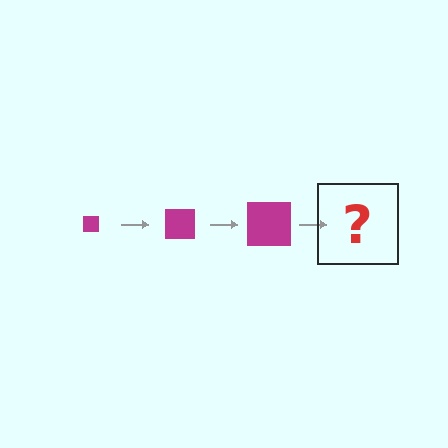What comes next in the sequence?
The next element should be a magenta square, larger than the previous one.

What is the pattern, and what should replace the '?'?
The pattern is that the square gets progressively larger each step. The '?' should be a magenta square, larger than the previous one.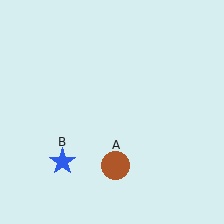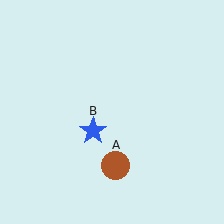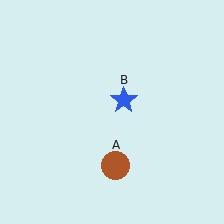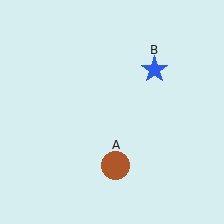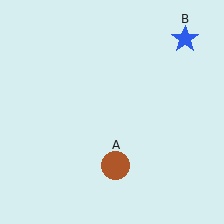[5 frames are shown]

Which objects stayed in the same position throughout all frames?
Brown circle (object A) remained stationary.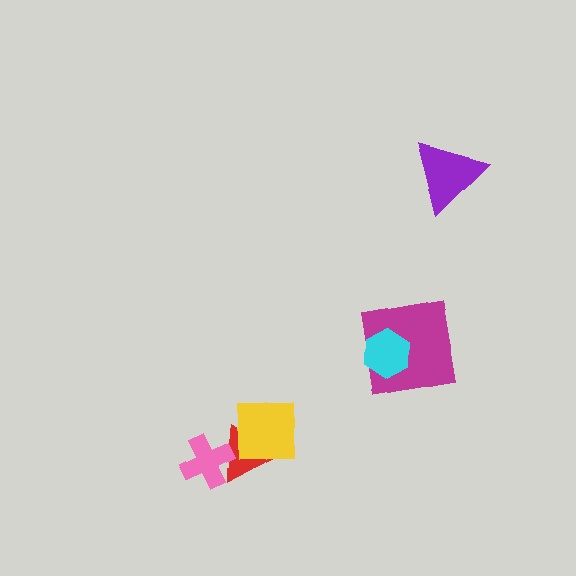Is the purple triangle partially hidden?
No, no other shape covers it.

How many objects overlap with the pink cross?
1 object overlaps with the pink cross.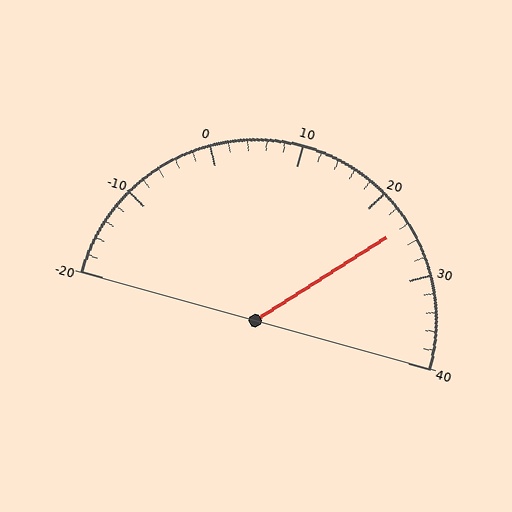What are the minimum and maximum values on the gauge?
The gauge ranges from -20 to 40.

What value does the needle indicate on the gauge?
The needle indicates approximately 24.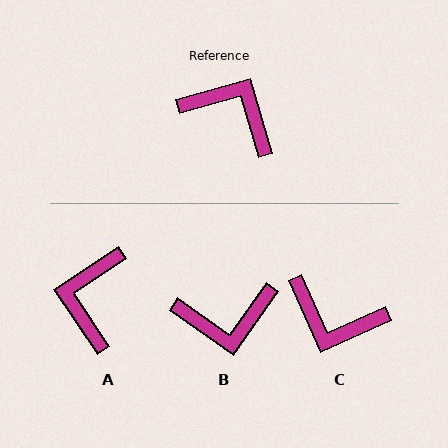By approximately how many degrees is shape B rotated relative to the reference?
Approximately 141 degrees clockwise.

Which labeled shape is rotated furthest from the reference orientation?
C, about 172 degrees away.